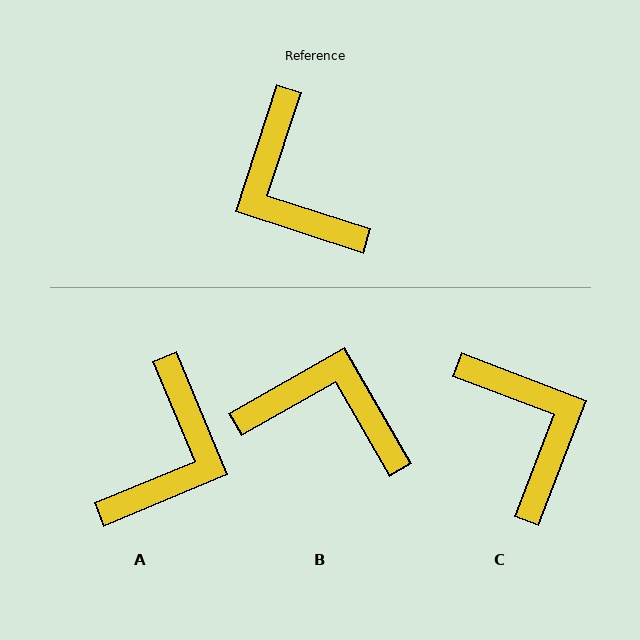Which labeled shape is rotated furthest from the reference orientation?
C, about 177 degrees away.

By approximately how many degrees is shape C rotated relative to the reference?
Approximately 177 degrees counter-clockwise.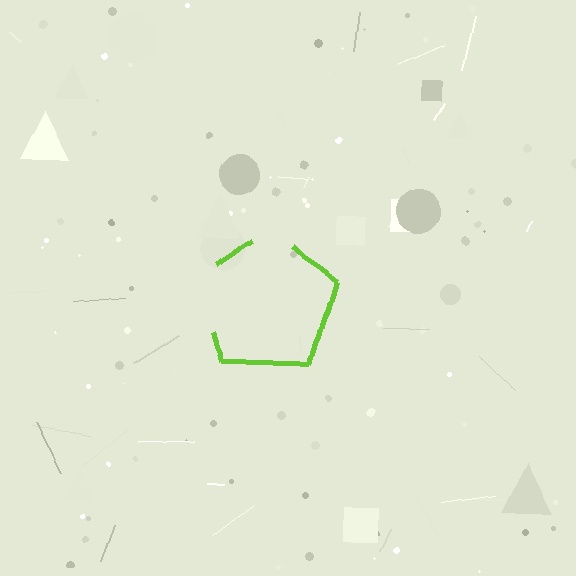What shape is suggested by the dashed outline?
The dashed outline suggests a pentagon.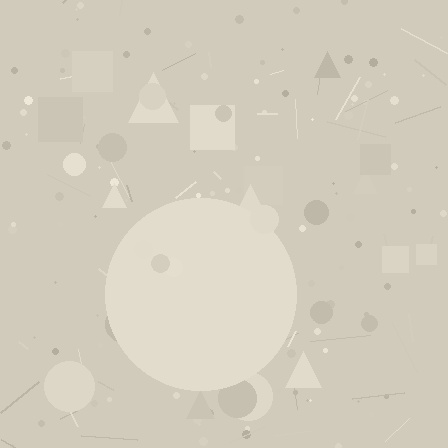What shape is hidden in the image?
A circle is hidden in the image.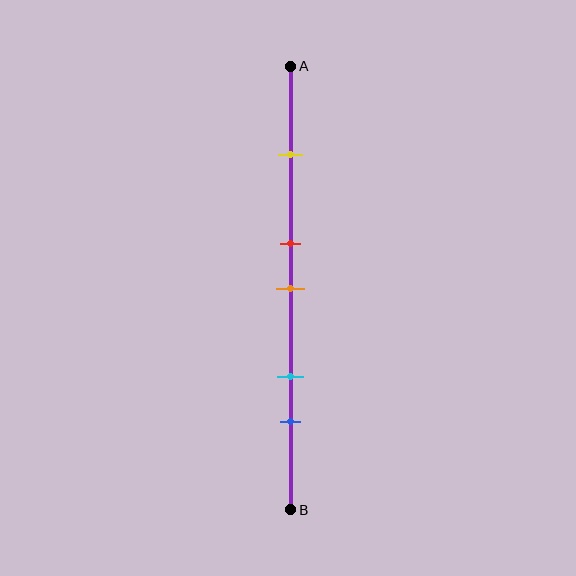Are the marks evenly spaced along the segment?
No, the marks are not evenly spaced.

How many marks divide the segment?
There are 5 marks dividing the segment.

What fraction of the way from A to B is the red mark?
The red mark is approximately 40% (0.4) of the way from A to B.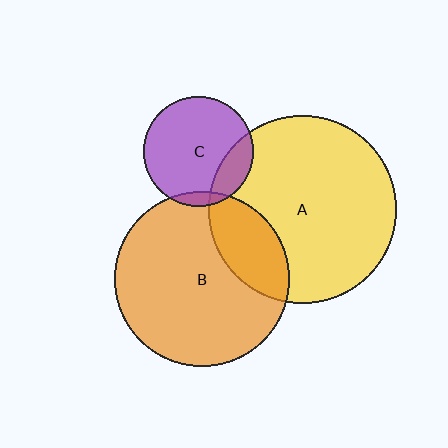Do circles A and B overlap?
Yes.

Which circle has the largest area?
Circle A (yellow).